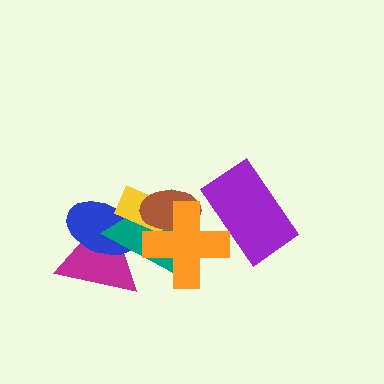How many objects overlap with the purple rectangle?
1 object overlaps with the purple rectangle.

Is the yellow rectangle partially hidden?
Yes, it is partially covered by another shape.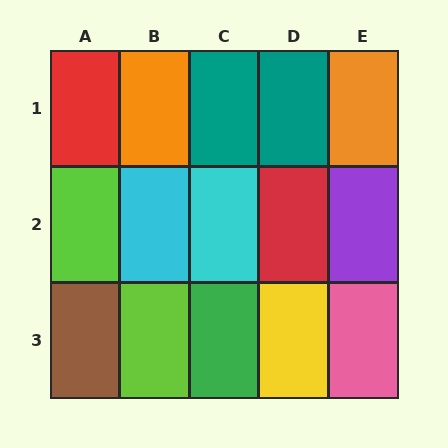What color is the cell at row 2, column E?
Purple.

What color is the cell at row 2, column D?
Red.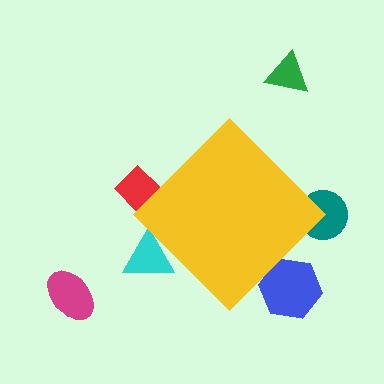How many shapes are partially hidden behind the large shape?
4 shapes are partially hidden.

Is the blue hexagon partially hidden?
Yes, the blue hexagon is partially hidden behind the yellow diamond.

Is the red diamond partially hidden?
Yes, the red diamond is partially hidden behind the yellow diamond.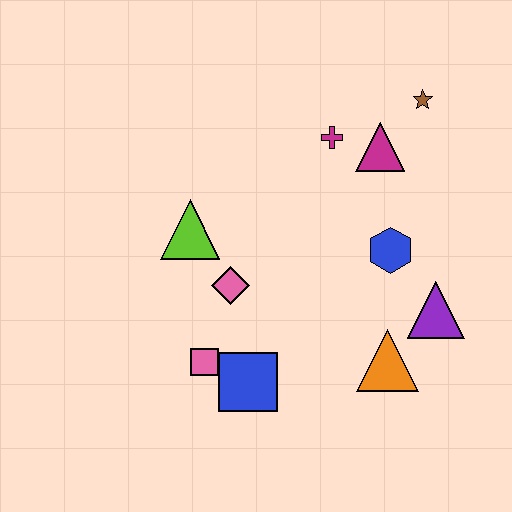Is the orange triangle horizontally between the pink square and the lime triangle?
No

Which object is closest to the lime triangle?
The pink diamond is closest to the lime triangle.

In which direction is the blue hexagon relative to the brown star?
The blue hexagon is below the brown star.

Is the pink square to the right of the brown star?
No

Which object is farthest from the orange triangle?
The brown star is farthest from the orange triangle.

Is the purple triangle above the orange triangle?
Yes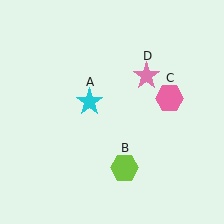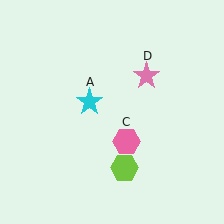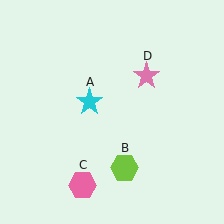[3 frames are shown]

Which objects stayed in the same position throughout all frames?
Cyan star (object A) and lime hexagon (object B) and pink star (object D) remained stationary.